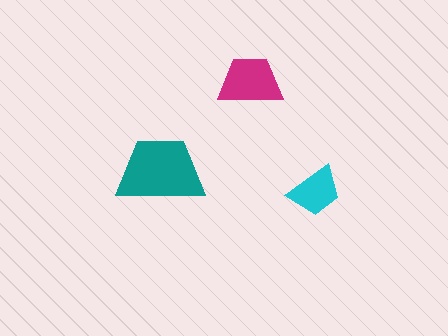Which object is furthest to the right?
The cyan trapezoid is rightmost.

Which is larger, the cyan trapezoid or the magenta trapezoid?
The magenta one.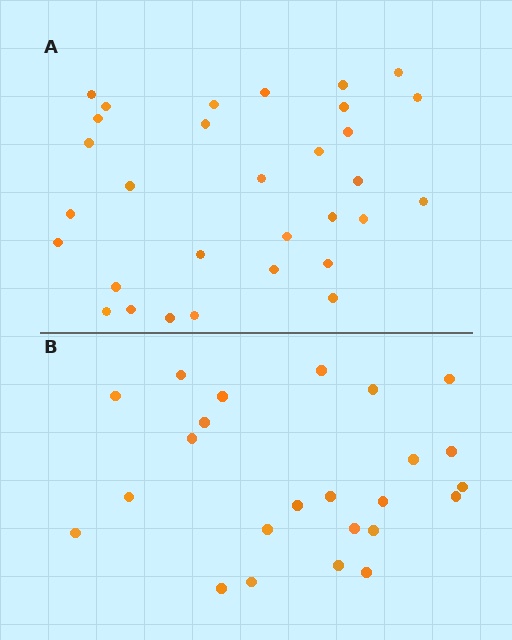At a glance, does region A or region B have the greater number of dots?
Region A (the top region) has more dots.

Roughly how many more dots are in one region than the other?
Region A has roughly 8 or so more dots than region B.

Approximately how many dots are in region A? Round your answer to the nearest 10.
About 30 dots. (The exact count is 31, which rounds to 30.)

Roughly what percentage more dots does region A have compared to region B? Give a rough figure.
About 30% more.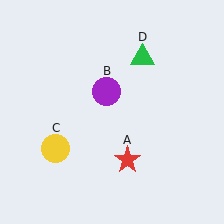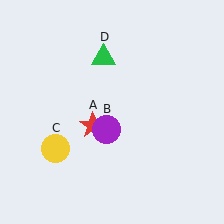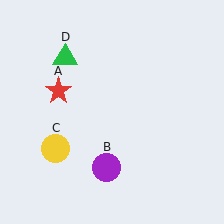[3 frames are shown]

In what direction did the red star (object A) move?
The red star (object A) moved up and to the left.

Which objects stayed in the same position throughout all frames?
Yellow circle (object C) remained stationary.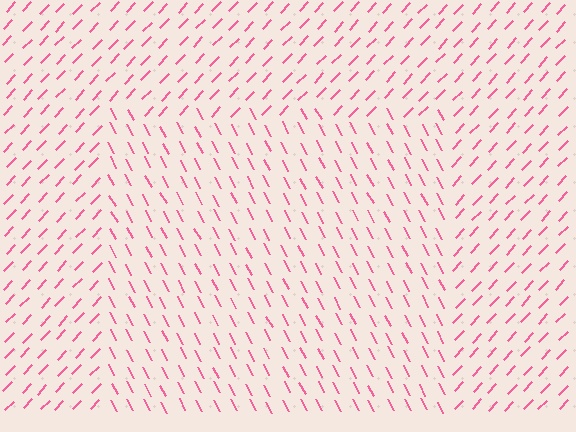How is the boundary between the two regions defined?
The boundary is defined purely by a change in line orientation (approximately 71 degrees difference). All lines are the same color and thickness.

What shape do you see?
I see a rectangle.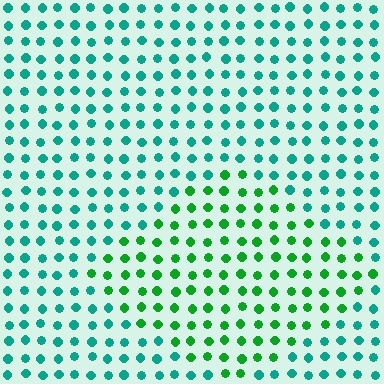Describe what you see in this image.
The image is filled with small teal elements in a uniform arrangement. A diamond-shaped region is visible where the elements are tinted to a slightly different hue, forming a subtle color boundary.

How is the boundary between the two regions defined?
The boundary is defined purely by a slight shift in hue (about 41 degrees). Spacing, size, and orientation are identical on both sides.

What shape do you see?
I see a diamond.